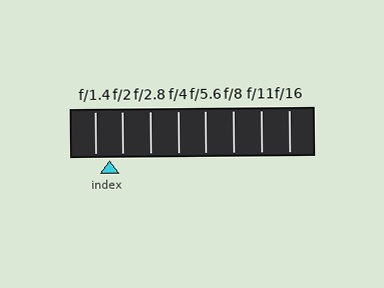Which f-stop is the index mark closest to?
The index mark is closest to f/2.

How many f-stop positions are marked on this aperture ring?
There are 8 f-stop positions marked.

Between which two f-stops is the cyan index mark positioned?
The index mark is between f/1.4 and f/2.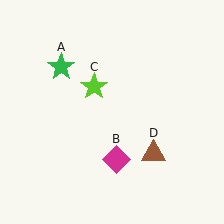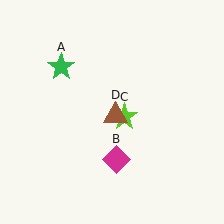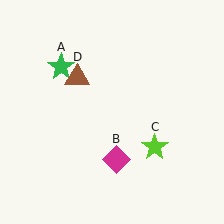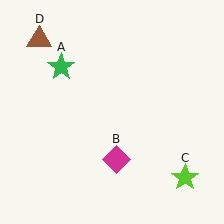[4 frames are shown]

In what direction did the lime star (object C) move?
The lime star (object C) moved down and to the right.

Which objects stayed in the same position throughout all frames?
Green star (object A) and magenta diamond (object B) remained stationary.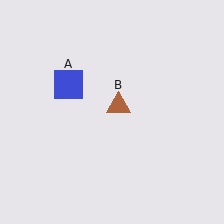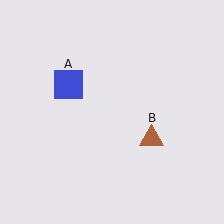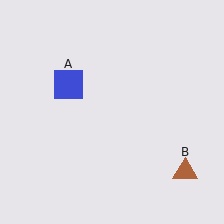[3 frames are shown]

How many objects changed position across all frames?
1 object changed position: brown triangle (object B).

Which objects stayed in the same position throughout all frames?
Blue square (object A) remained stationary.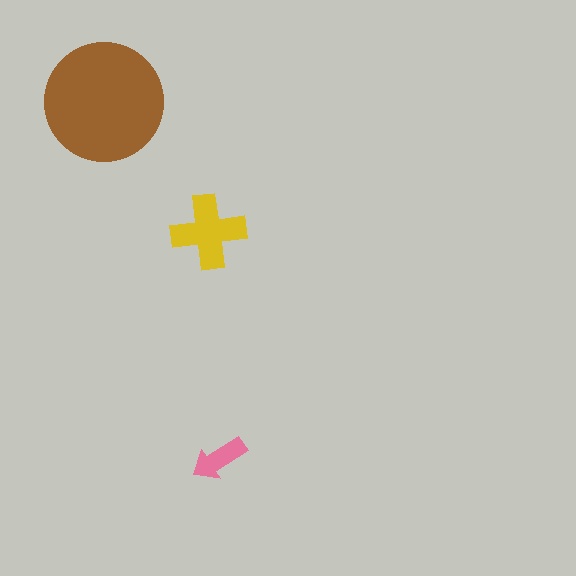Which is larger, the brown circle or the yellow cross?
The brown circle.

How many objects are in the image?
There are 3 objects in the image.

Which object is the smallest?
The pink arrow.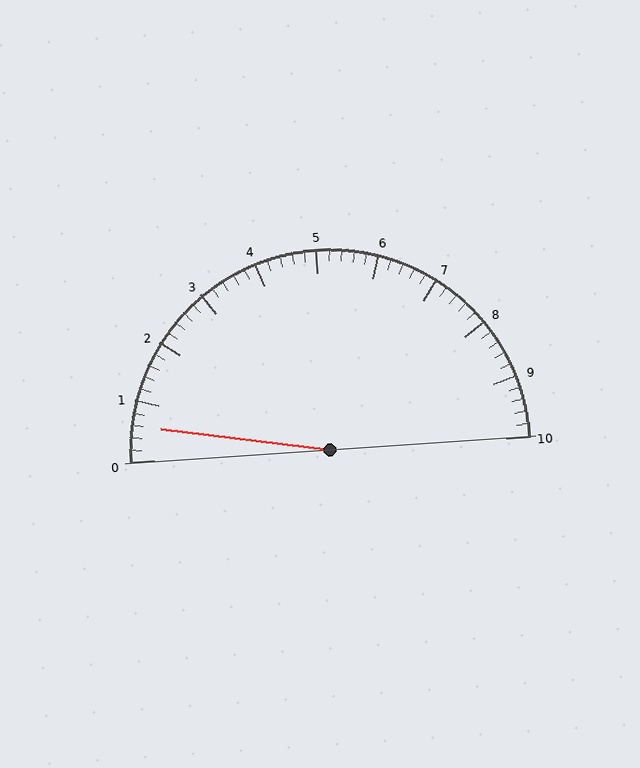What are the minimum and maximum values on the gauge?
The gauge ranges from 0 to 10.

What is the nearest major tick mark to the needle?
The nearest major tick mark is 1.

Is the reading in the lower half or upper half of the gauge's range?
The reading is in the lower half of the range (0 to 10).